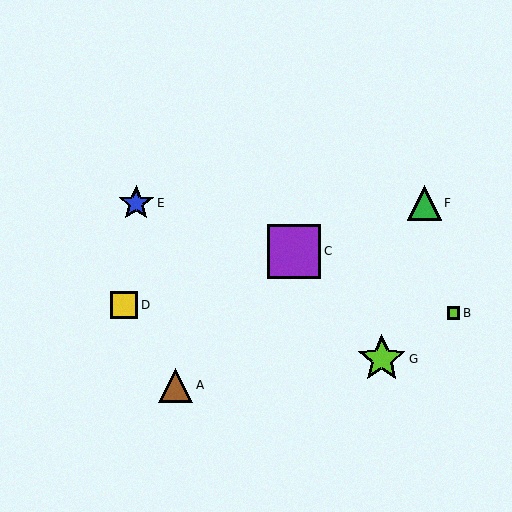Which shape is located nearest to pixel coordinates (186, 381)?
The brown triangle (labeled A) at (176, 385) is nearest to that location.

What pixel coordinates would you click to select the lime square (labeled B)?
Click at (453, 313) to select the lime square B.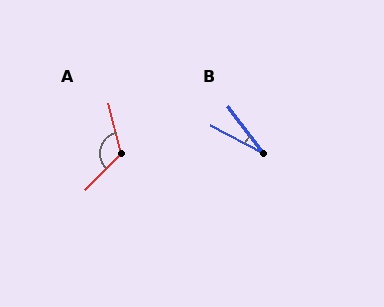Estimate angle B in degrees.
Approximately 25 degrees.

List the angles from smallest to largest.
B (25°), A (122°).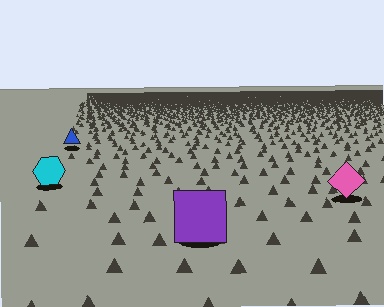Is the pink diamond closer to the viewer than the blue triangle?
Yes. The pink diamond is closer — you can tell from the texture gradient: the ground texture is coarser near it.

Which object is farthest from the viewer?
The blue triangle is farthest from the viewer. It appears smaller and the ground texture around it is denser.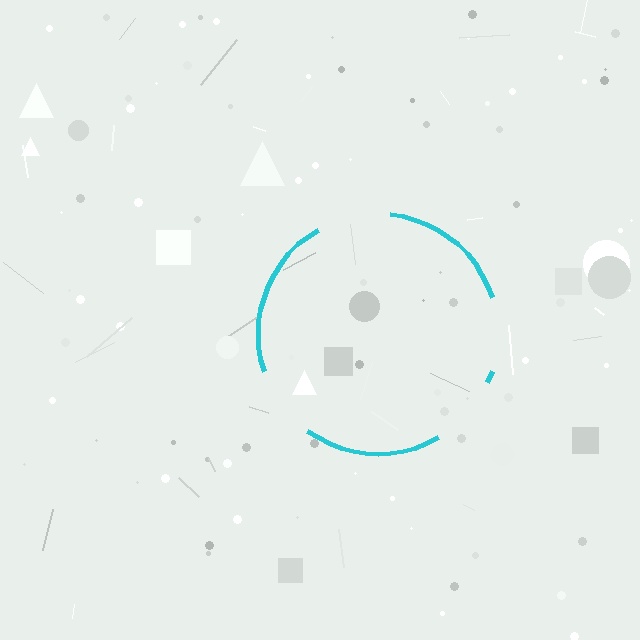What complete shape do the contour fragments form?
The contour fragments form a circle.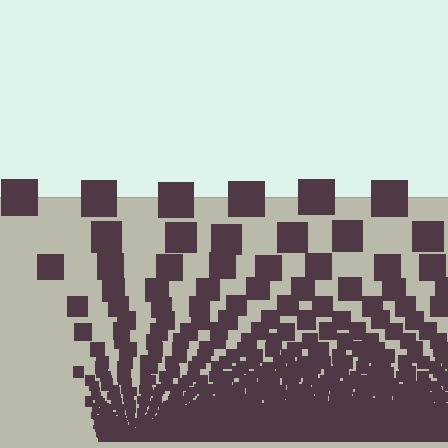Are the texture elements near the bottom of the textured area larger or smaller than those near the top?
Smaller. The gradient is inverted — elements near the bottom are smaller and denser.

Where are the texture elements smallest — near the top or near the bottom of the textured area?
Near the bottom.